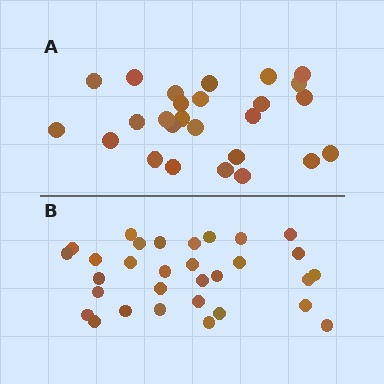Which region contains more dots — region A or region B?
Region B (the bottom region) has more dots.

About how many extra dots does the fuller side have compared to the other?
Region B has about 5 more dots than region A.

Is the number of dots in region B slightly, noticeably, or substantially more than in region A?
Region B has only slightly more — the two regions are fairly close. The ratio is roughly 1.2 to 1.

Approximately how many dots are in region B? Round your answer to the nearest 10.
About 30 dots. (The exact count is 31, which rounds to 30.)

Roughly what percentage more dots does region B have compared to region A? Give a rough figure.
About 20% more.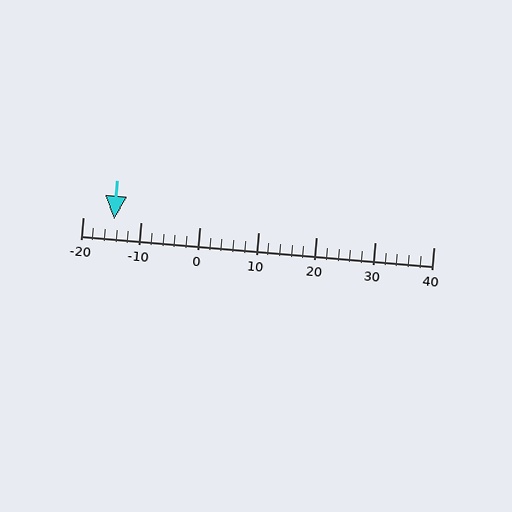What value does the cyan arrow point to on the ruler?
The cyan arrow points to approximately -15.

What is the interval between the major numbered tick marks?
The major tick marks are spaced 10 units apart.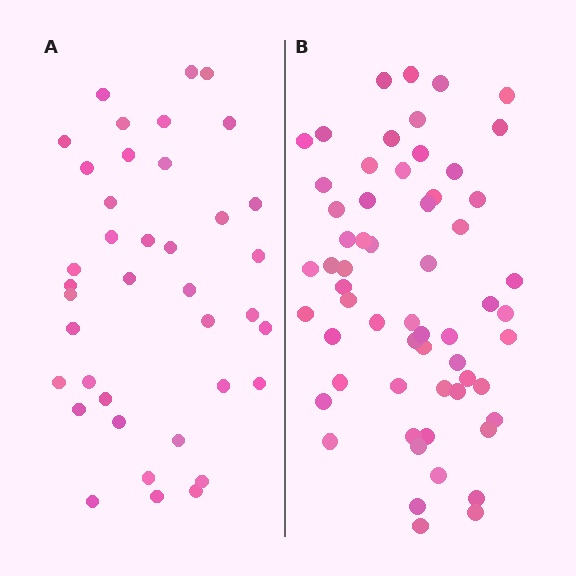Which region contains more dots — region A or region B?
Region B (the right region) has more dots.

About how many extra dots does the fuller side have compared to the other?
Region B has approximately 20 more dots than region A.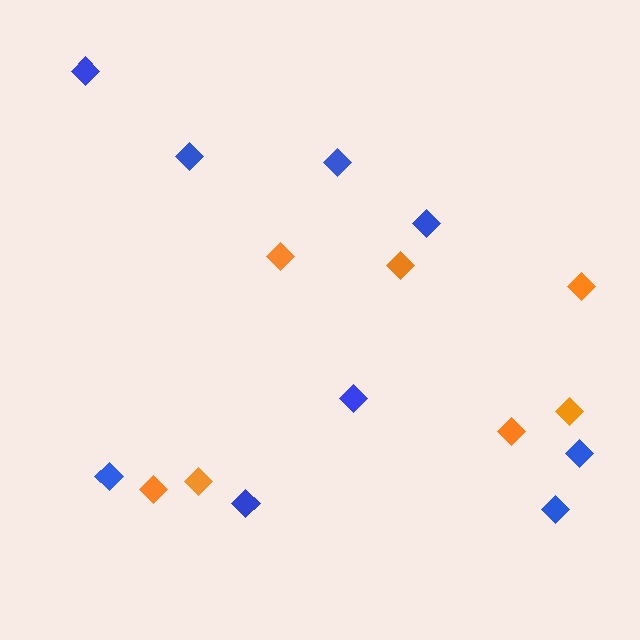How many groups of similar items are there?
There are 2 groups: one group of orange diamonds (7) and one group of blue diamonds (9).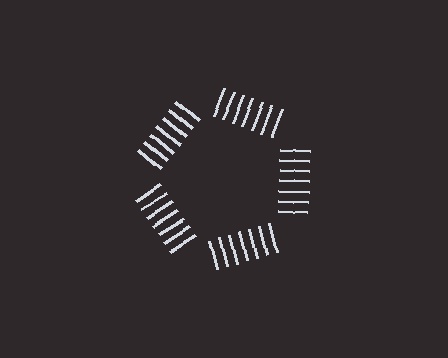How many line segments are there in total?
35 — 7 along each of the 5 edges.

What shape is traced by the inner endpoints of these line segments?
An illusory pentagon — the line segments terminate on its edges but no continuous stroke is drawn.